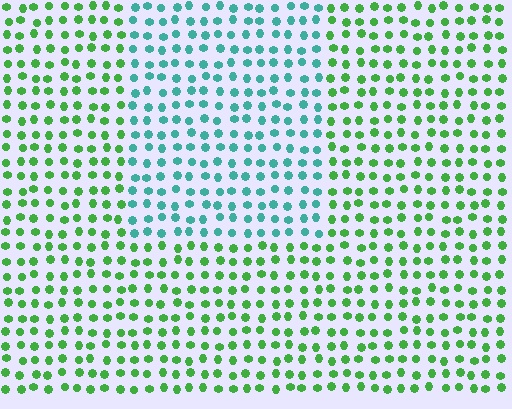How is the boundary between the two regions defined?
The boundary is defined purely by a slight shift in hue (about 53 degrees). Spacing, size, and orientation are identical on both sides.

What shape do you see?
I see a rectangle.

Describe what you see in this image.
The image is filled with small green elements in a uniform arrangement. A rectangle-shaped region is visible where the elements are tinted to a slightly different hue, forming a subtle color boundary.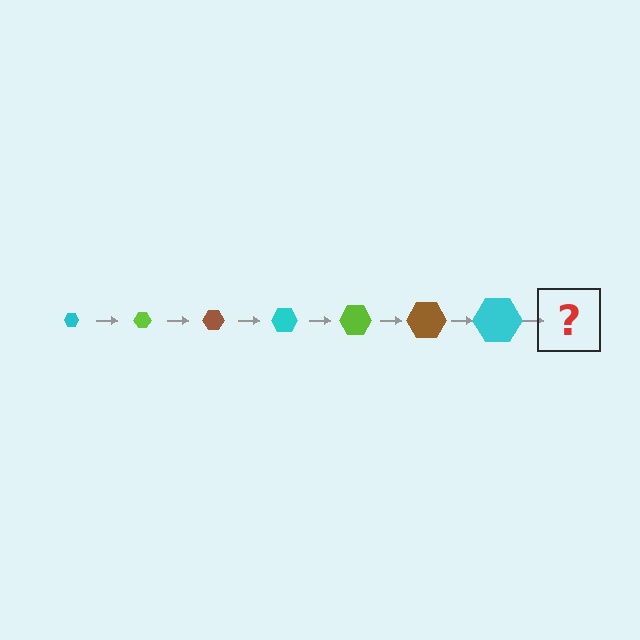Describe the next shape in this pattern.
It should be a lime hexagon, larger than the previous one.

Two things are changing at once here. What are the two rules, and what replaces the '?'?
The two rules are that the hexagon grows larger each step and the color cycles through cyan, lime, and brown. The '?' should be a lime hexagon, larger than the previous one.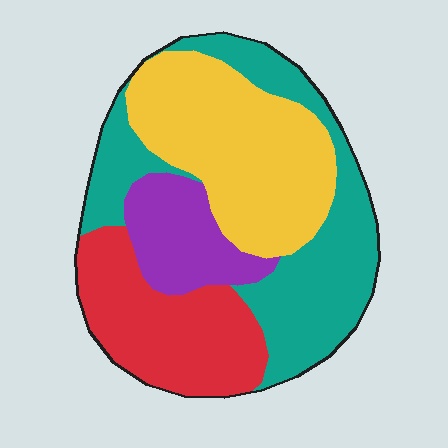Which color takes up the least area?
Purple, at roughly 15%.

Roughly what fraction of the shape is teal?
Teal takes up about one third (1/3) of the shape.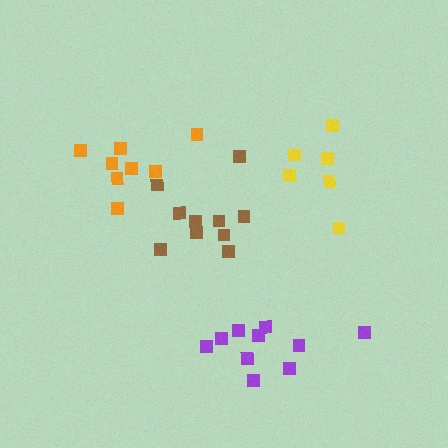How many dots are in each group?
Group 1: 10 dots, Group 2: 6 dots, Group 3: 8 dots, Group 4: 10 dots (34 total).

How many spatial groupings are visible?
There are 4 spatial groupings.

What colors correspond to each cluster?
The clusters are colored: purple, yellow, orange, brown.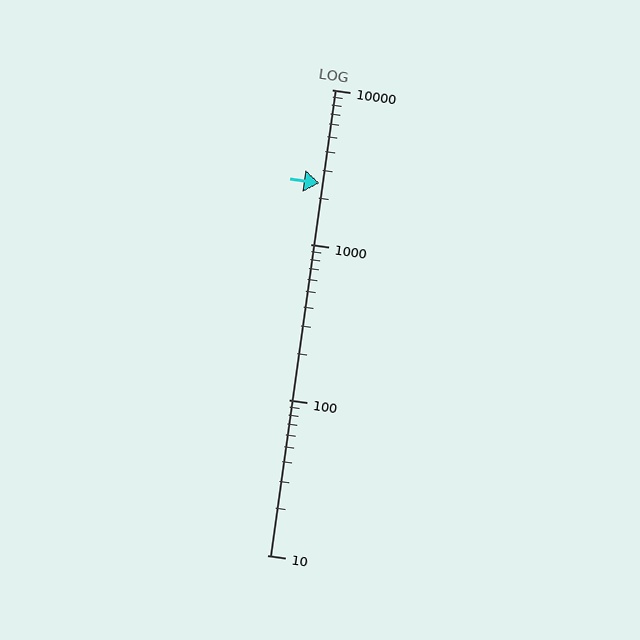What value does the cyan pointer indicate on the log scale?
The pointer indicates approximately 2500.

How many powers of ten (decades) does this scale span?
The scale spans 3 decades, from 10 to 10000.